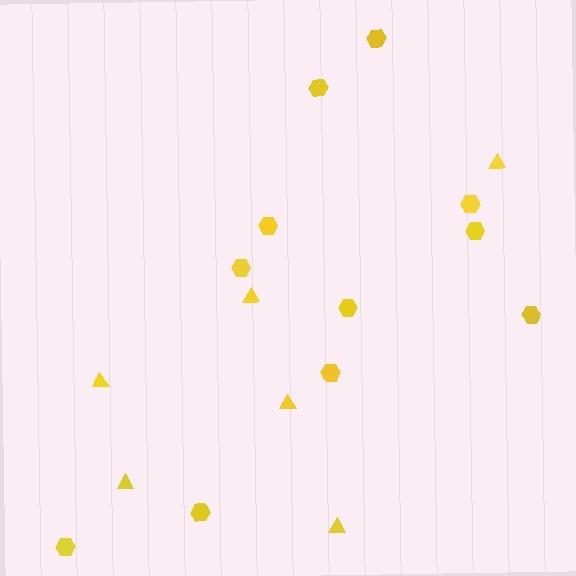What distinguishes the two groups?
There are 2 groups: one group of triangles (6) and one group of hexagons (11).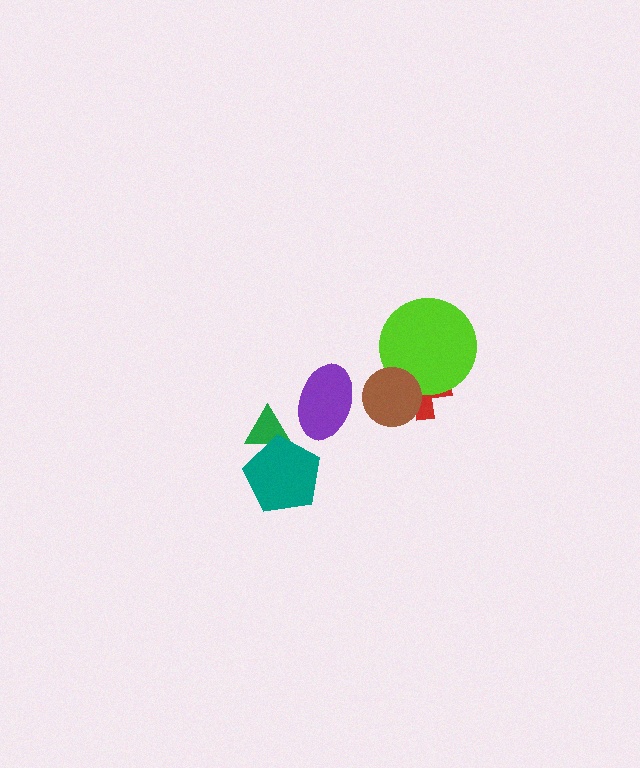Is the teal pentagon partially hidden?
No, no other shape covers it.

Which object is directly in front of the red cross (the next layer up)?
The lime circle is directly in front of the red cross.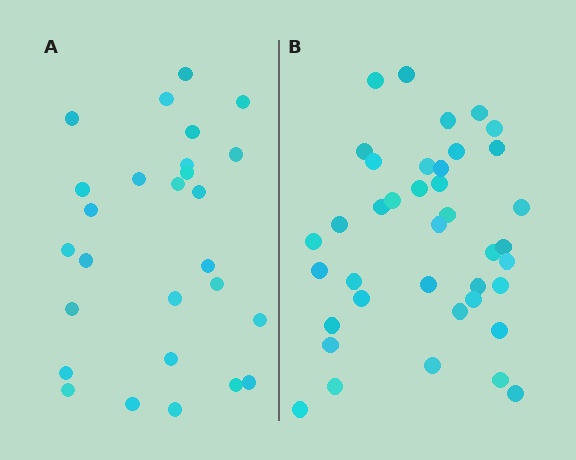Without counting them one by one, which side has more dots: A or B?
Region B (the right region) has more dots.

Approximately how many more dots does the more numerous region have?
Region B has roughly 12 or so more dots than region A.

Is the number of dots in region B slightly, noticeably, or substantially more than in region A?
Region B has noticeably more, but not dramatically so. The ratio is roughly 1.4 to 1.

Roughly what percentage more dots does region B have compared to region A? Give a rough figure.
About 45% more.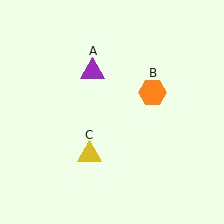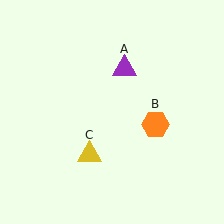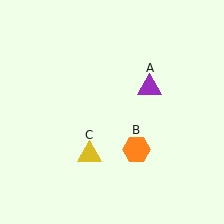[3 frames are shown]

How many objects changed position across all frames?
2 objects changed position: purple triangle (object A), orange hexagon (object B).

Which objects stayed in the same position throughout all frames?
Yellow triangle (object C) remained stationary.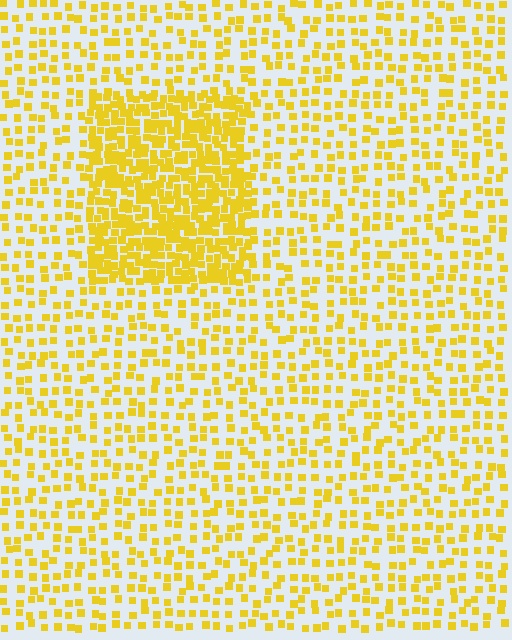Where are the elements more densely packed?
The elements are more densely packed inside the rectangle boundary.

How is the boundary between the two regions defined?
The boundary is defined by a change in element density (approximately 2.5x ratio). All elements are the same color, size, and shape.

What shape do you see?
I see a rectangle.